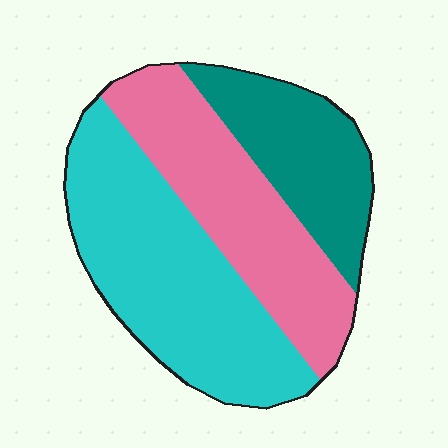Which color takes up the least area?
Teal, at roughly 25%.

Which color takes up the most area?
Cyan, at roughly 45%.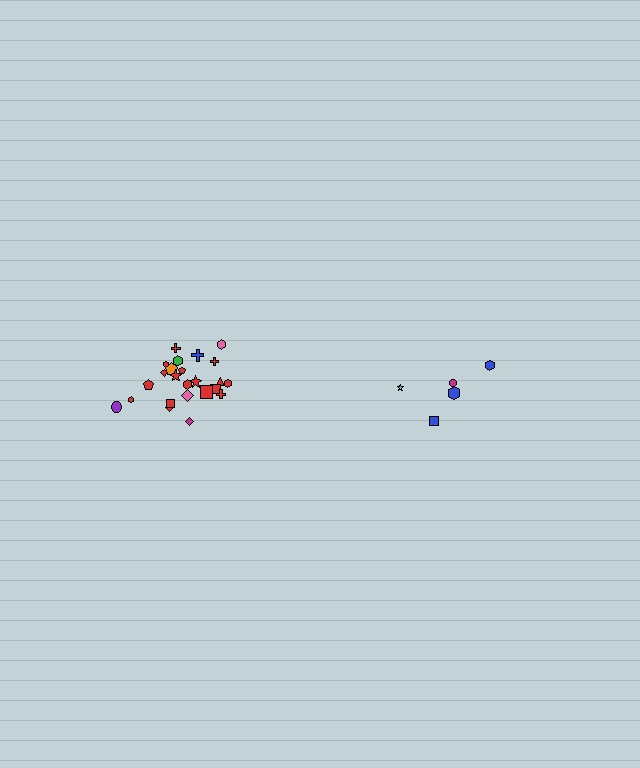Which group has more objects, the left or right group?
The left group.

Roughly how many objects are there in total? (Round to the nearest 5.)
Roughly 30 objects in total.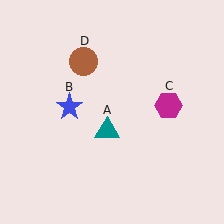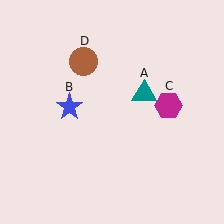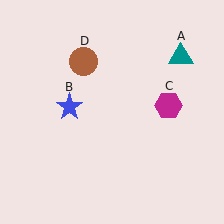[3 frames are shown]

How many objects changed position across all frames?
1 object changed position: teal triangle (object A).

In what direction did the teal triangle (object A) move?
The teal triangle (object A) moved up and to the right.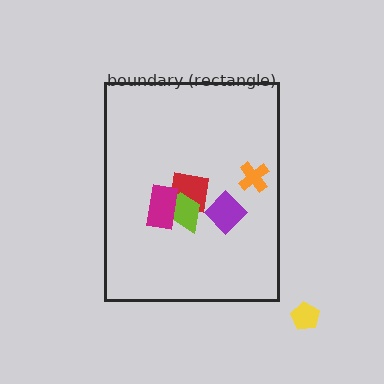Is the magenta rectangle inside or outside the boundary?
Inside.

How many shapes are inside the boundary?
6 inside, 1 outside.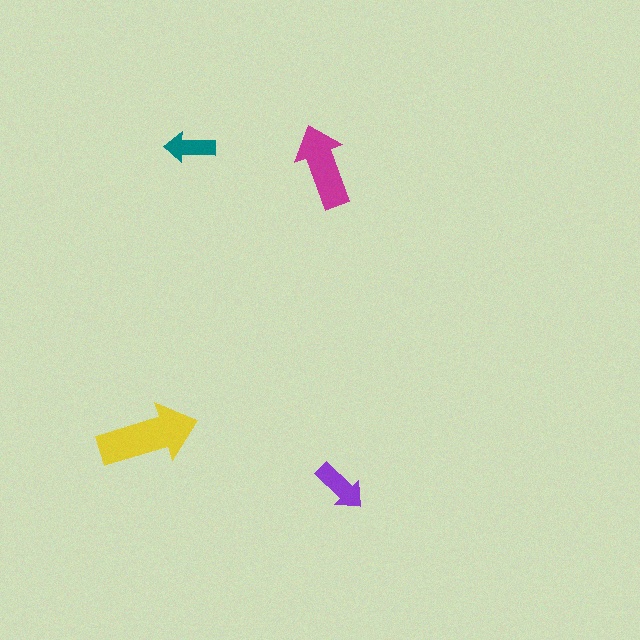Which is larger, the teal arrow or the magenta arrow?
The magenta one.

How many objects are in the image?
There are 4 objects in the image.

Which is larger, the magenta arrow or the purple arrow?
The magenta one.